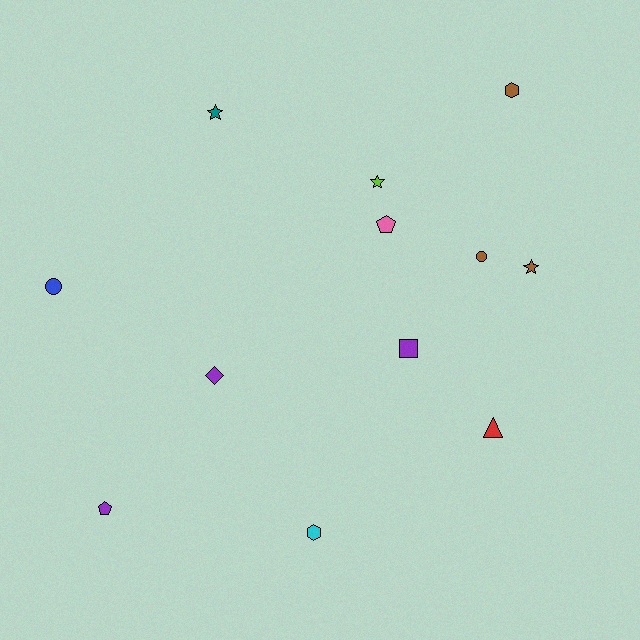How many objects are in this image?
There are 12 objects.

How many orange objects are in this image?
There are no orange objects.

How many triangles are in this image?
There is 1 triangle.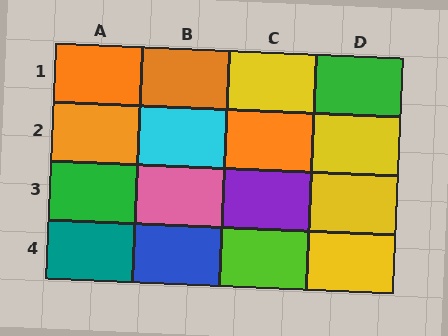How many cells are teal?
1 cell is teal.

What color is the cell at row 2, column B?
Cyan.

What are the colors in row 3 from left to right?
Green, pink, purple, yellow.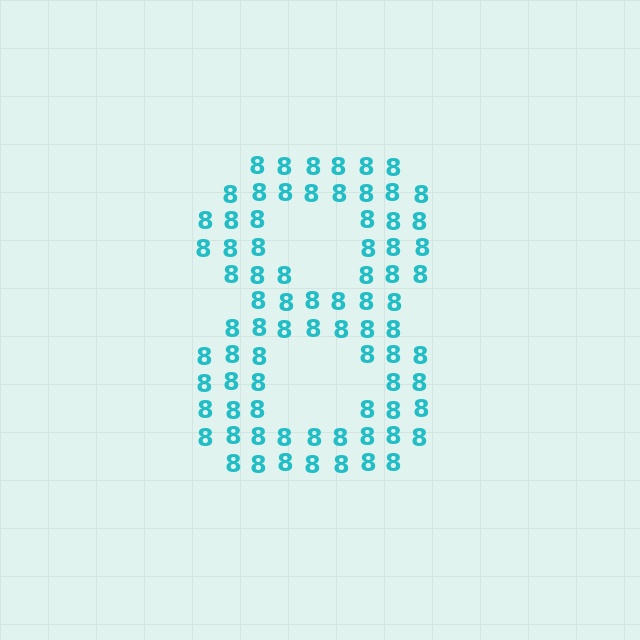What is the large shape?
The large shape is the digit 8.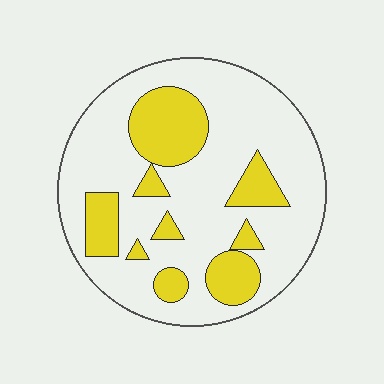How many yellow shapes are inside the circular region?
9.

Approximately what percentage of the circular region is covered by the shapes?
Approximately 25%.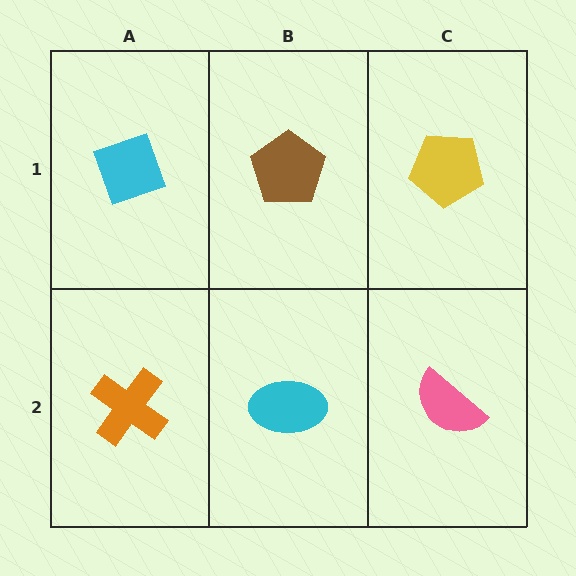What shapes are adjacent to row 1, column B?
A cyan ellipse (row 2, column B), a cyan diamond (row 1, column A), a yellow pentagon (row 1, column C).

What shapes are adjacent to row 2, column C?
A yellow pentagon (row 1, column C), a cyan ellipse (row 2, column B).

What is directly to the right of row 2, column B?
A pink semicircle.